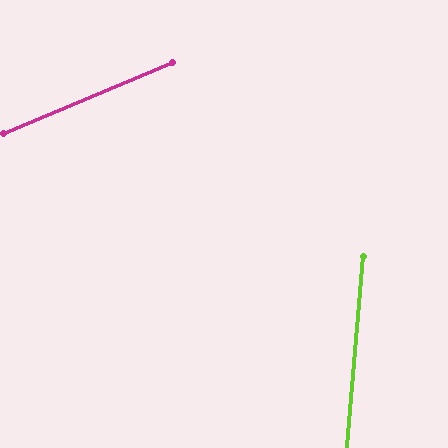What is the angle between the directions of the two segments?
Approximately 62 degrees.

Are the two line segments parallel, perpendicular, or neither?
Neither parallel nor perpendicular — they differ by about 62°.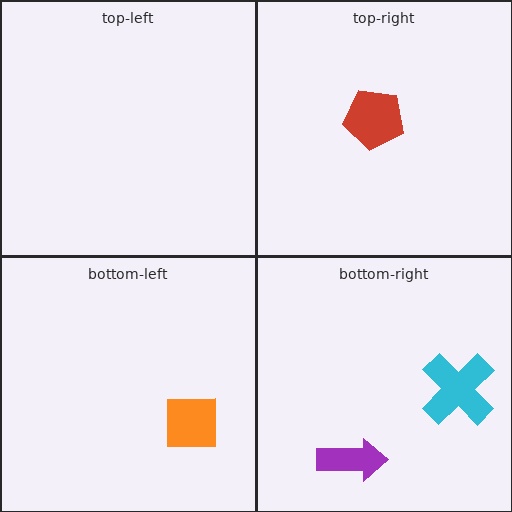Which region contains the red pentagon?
The top-right region.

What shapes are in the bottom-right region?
The cyan cross, the purple arrow.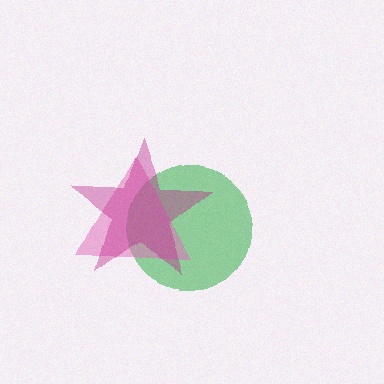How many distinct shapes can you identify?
There are 3 distinct shapes: a green circle, a pink triangle, a magenta star.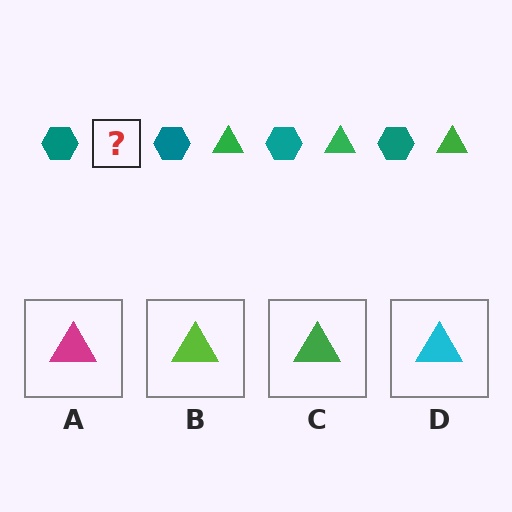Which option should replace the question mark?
Option C.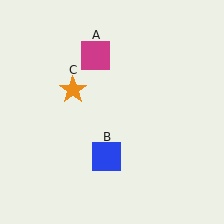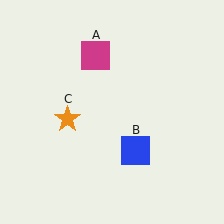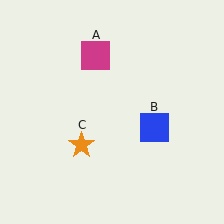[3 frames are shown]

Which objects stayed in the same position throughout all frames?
Magenta square (object A) remained stationary.